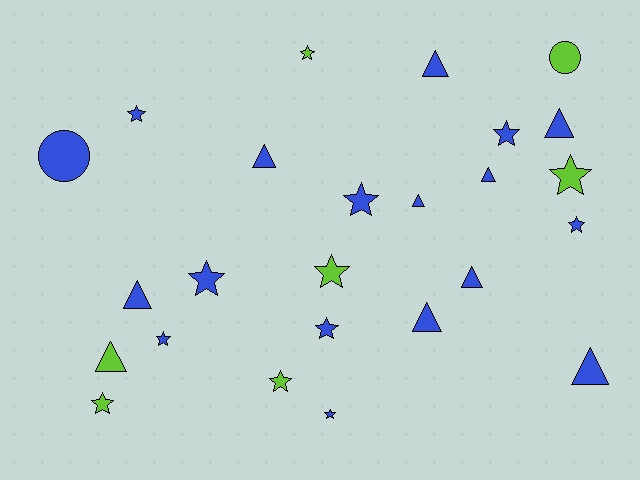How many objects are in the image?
There are 25 objects.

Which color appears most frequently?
Blue, with 18 objects.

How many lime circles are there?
There is 1 lime circle.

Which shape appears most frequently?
Star, with 13 objects.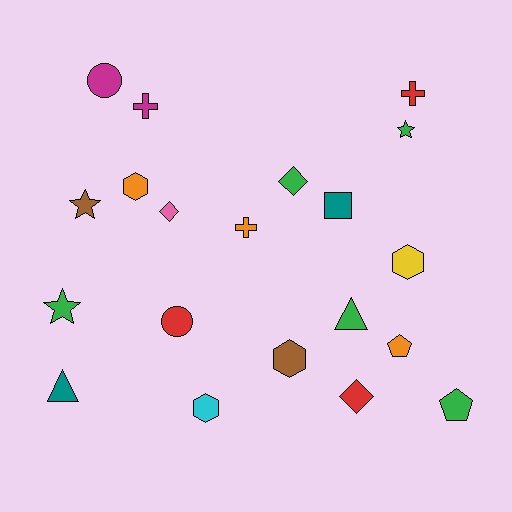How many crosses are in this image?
There are 3 crosses.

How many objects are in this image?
There are 20 objects.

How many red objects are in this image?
There are 3 red objects.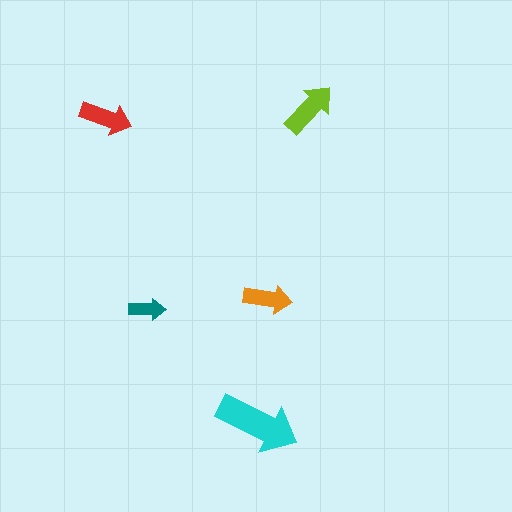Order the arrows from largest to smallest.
the cyan one, the lime one, the red one, the orange one, the teal one.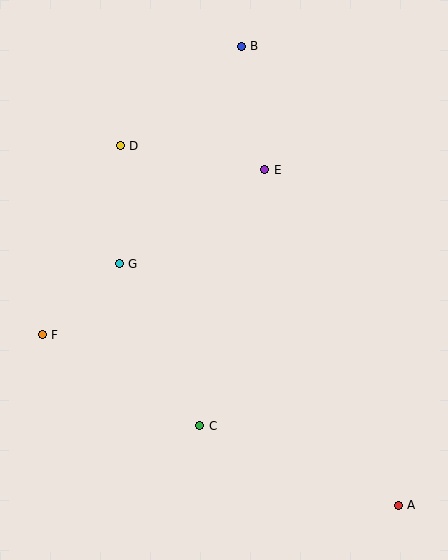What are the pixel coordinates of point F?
Point F is at (42, 335).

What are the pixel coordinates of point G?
Point G is at (119, 264).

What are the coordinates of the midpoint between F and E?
The midpoint between F and E is at (153, 252).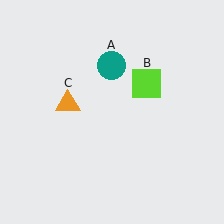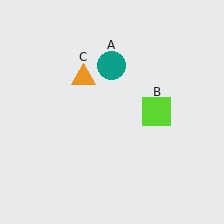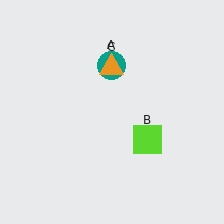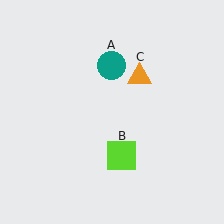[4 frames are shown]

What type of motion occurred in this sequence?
The lime square (object B), orange triangle (object C) rotated clockwise around the center of the scene.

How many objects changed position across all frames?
2 objects changed position: lime square (object B), orange triangle (object C).